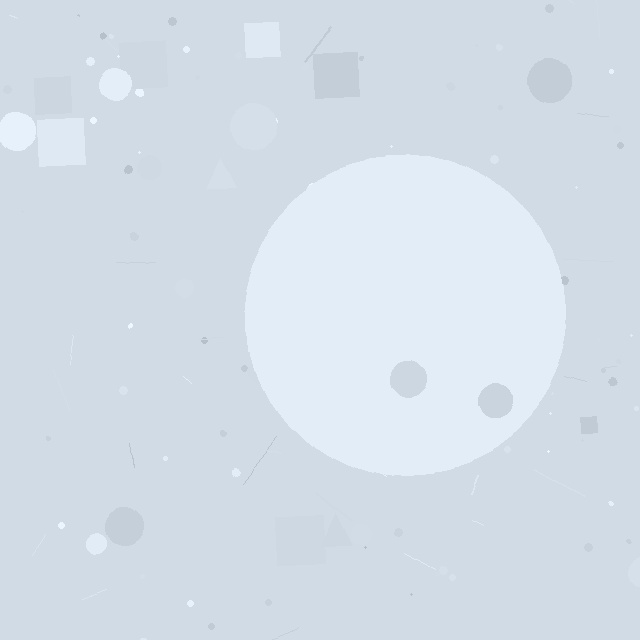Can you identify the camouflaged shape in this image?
The camouflaged shape is a circle.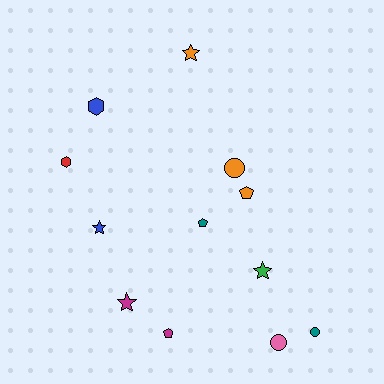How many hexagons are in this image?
There are 2 hexagons.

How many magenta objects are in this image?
There are 2 magenta objects.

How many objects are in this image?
There are 12 objects.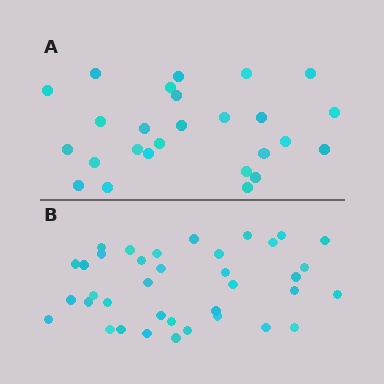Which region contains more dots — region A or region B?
Region B (the bottom region) has more dots.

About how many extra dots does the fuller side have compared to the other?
Region B has roughly 12 or so more dots than region A.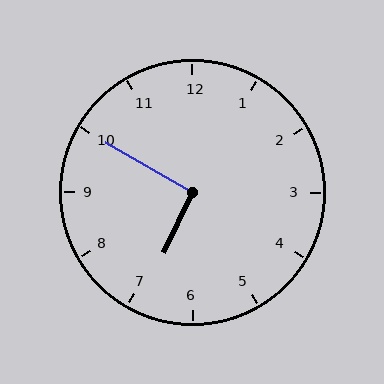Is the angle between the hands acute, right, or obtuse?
It is right.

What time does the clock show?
6:50.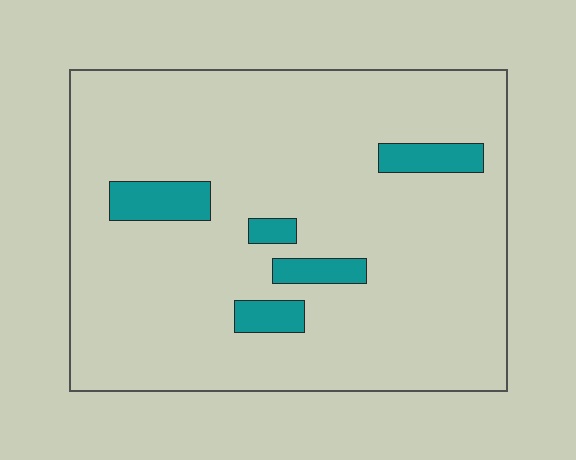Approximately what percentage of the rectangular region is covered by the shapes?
Approximately 10%.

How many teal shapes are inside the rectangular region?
5.